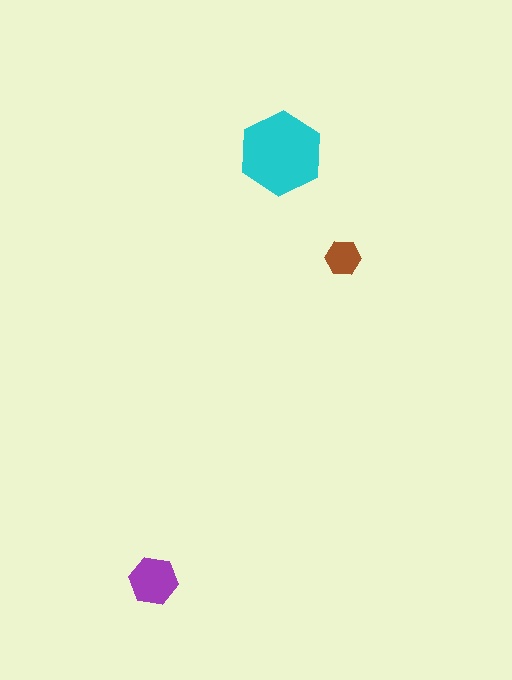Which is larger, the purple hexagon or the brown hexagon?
The purple one.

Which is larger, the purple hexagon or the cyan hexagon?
The cyan one.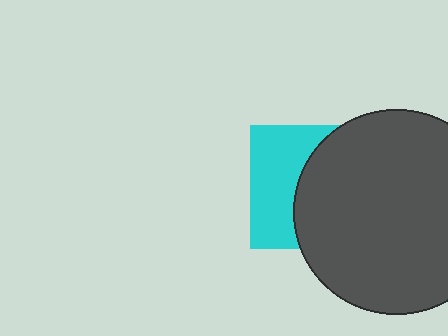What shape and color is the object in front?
The object in front is a dark gray circle.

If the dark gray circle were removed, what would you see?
You would see the complete cyan square.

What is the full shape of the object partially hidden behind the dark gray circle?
The partially hidden object is a cyan square.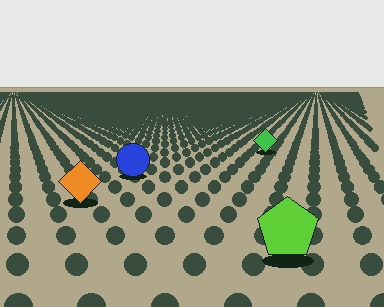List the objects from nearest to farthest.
From nearest to farthest: the lime pentagon, the orange diamond, the blue circle, the green diamond.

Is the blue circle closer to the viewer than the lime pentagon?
No. The lime pentagon is closer — you can tell from the texture gradient: the ground texture is coarser near it.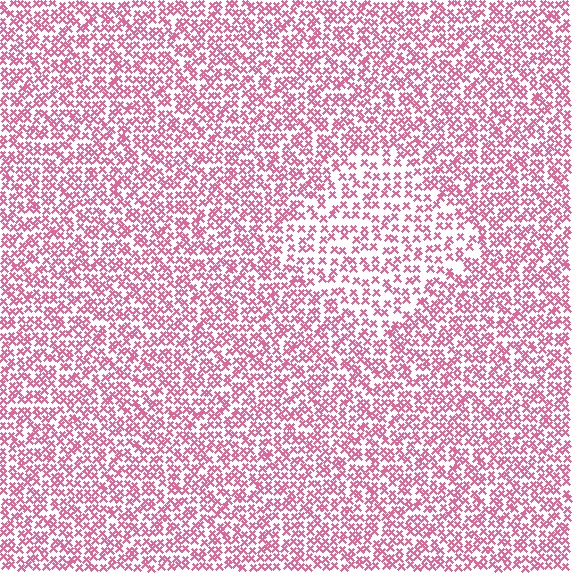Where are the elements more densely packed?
The elements are more densely packed outside the diamond boundary.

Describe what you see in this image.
The image contains small pink elements arranged at two different densities. A diamond-shaped region is visible where the elements are less densely packed than the surrounding area.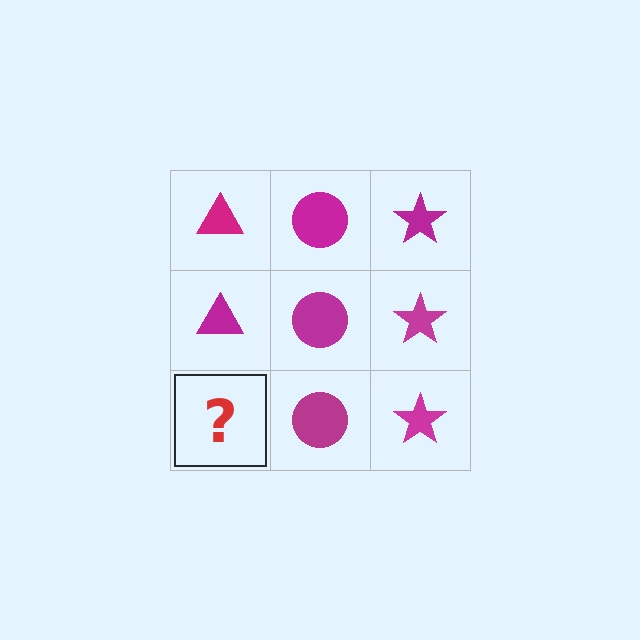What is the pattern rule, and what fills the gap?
The rule is that each column has a consistent shape. The gap should be filled with a magenta triangle.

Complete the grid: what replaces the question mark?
The question mark should be replaced with a magenta triangle.